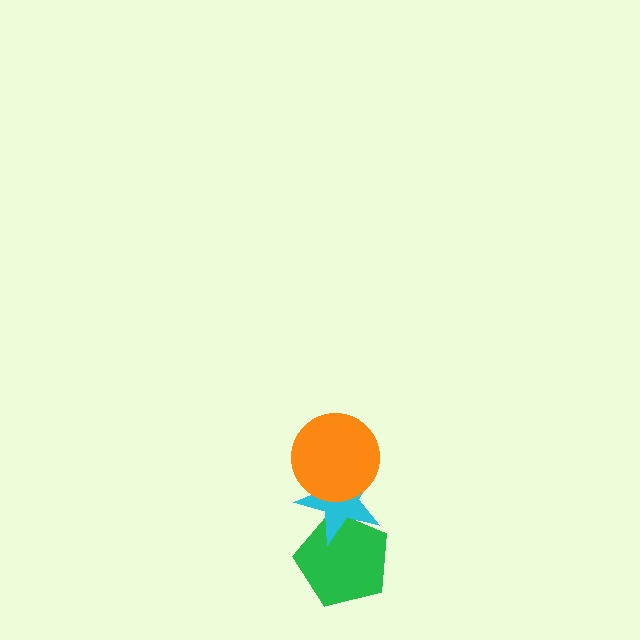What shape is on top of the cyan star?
The orange circle is on top of the cyan star.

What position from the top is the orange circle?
The orange circle is 1st from the top.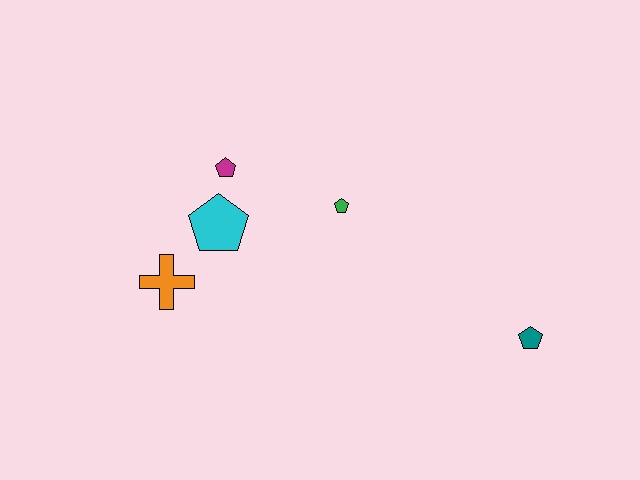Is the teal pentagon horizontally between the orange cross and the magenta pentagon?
No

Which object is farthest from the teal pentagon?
The orange cross is farthest from the teal pentagon.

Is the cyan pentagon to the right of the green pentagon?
No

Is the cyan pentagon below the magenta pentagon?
Yes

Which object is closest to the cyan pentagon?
The magenta pentagon is closest to the cyan pentagon.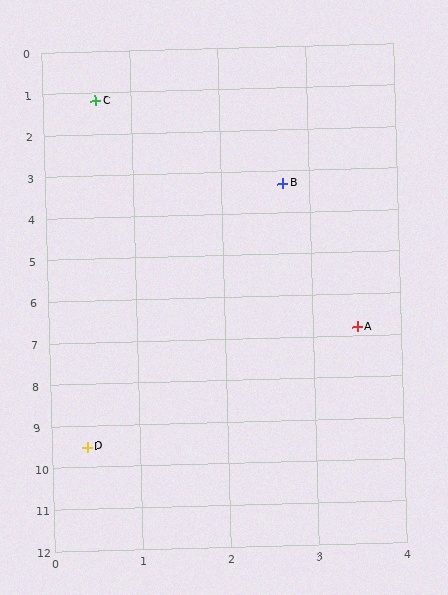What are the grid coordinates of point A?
Point A is at approximately (3.5, 6.8).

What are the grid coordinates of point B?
Point B is at approximately (2.7, 3.3).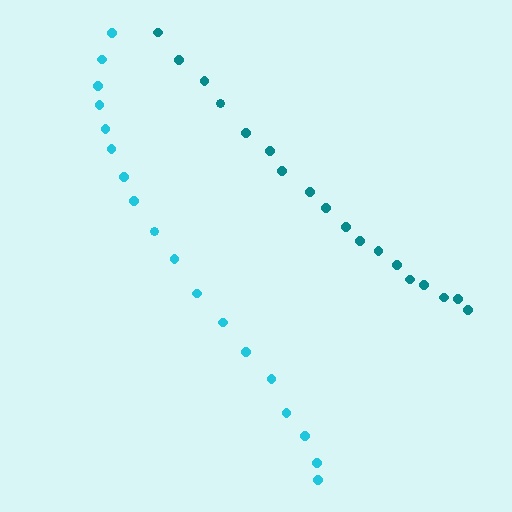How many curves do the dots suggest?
There are 2 distinct paths.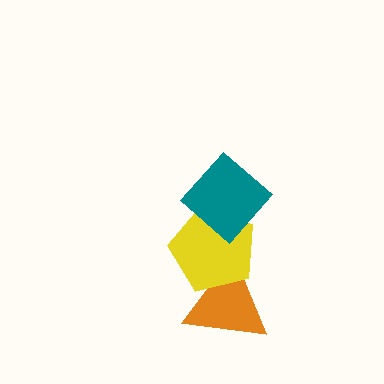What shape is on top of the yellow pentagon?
The teal diamond is on top of the yellow pentagon.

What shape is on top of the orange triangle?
The yellow pentagon is on top of the orange triangle.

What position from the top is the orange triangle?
The orange triangle is 3rd from the top.